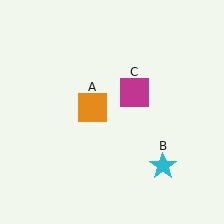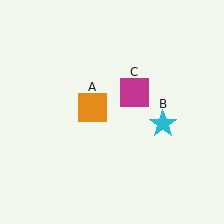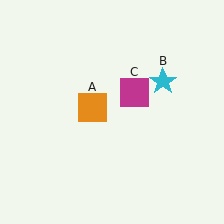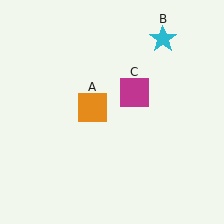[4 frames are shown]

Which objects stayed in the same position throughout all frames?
Orange square (object A) and magenta square (object C) remained stationary.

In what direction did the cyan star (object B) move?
The cyan star (object B) moved up.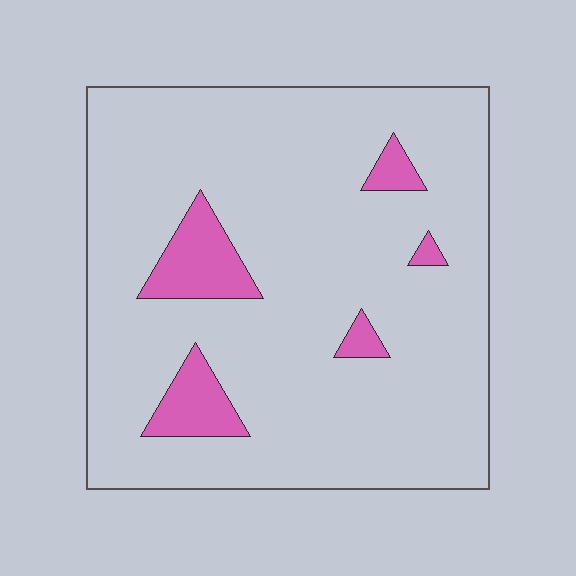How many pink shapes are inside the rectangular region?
5.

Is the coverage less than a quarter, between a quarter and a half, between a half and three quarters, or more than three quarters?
Less than a quarter.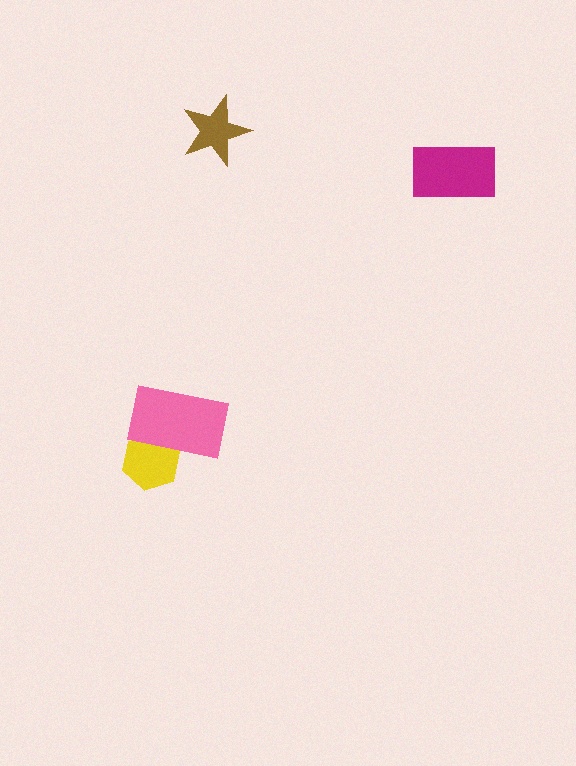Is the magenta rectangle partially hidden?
No, no other shape covers it.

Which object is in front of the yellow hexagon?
The pink rectangle is in front of the yellow hexagon.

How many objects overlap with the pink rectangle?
1 object overlaps with the pink rectangle.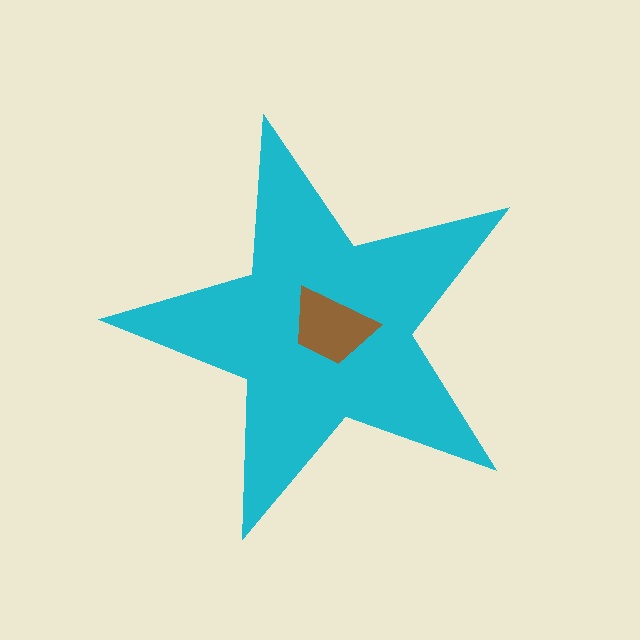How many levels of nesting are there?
2.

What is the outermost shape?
The cyan star.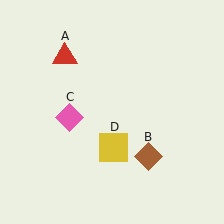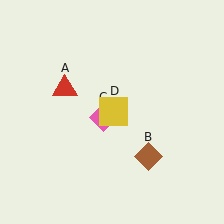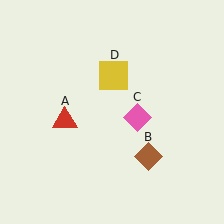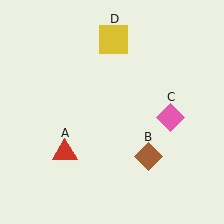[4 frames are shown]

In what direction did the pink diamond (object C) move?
The pink diamond (object C) moved right.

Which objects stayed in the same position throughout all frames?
Brown diamond (object B) remained stationary.